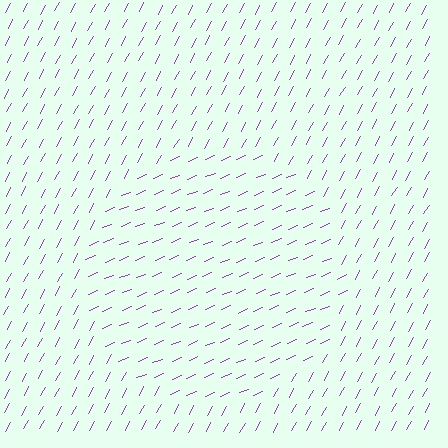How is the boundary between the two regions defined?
The boundary is defined purely by a change in line orientation (approximately 39 degrees difference). All lines are the same color and thickness.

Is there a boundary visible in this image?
Yes, there is a texture boundary formed by a change in line orientation.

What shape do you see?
I see a circle.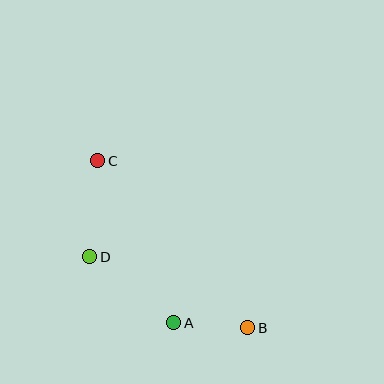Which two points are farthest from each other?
Points B and C are farthest from each other.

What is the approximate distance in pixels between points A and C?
The distance between A and C is approximately 179 pixels.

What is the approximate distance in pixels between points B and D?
The distance between B and D is approximately 173 pixels.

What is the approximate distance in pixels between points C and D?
The distance between C and D is approximately 96 pixels.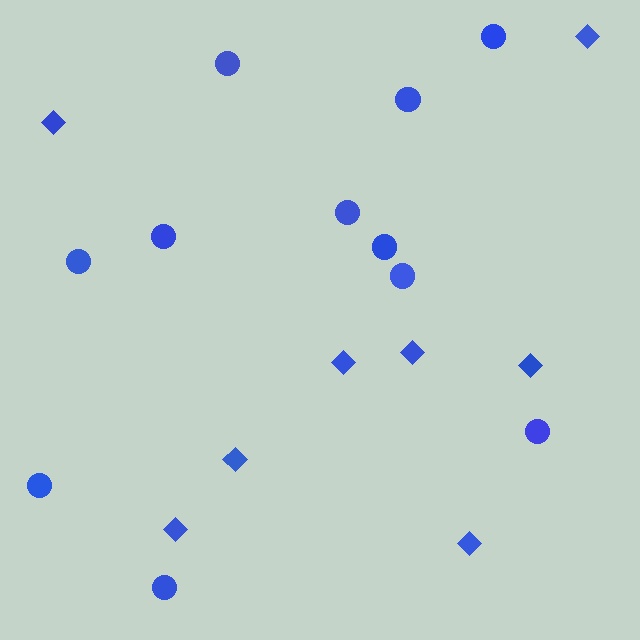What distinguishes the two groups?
There are 2 groups: one group of diamonds (8) and one group of circles (11).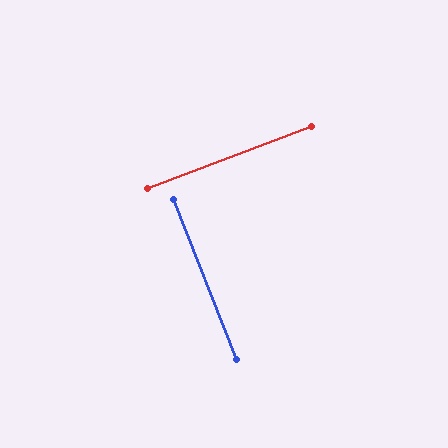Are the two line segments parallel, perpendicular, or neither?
Perpendicular — they meet at approximately 89°.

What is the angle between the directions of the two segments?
Approximately 89 degrees.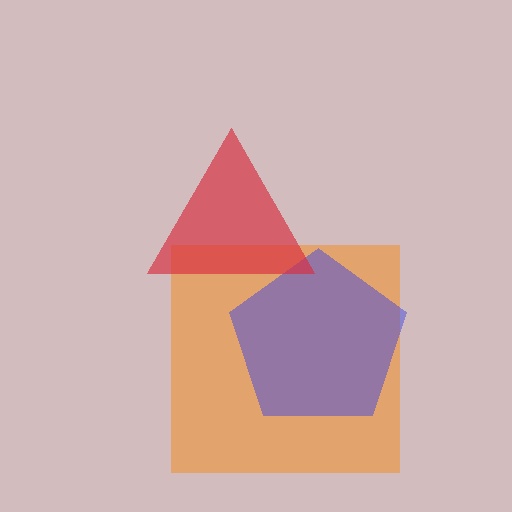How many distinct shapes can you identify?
There are 3 distinct shapes: an orange square, a blue pentagon, a red triangle.